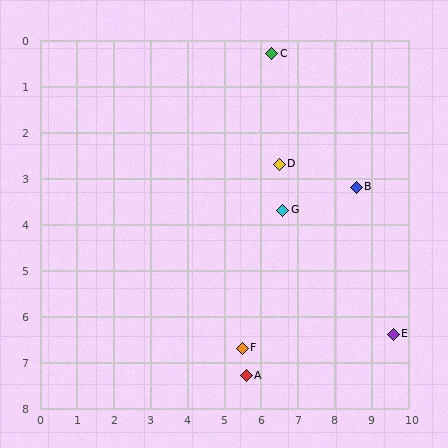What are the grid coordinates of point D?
Point D is at approximately (6.5, 2.7).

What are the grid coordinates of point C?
Point C is at approximately (6.3, 0.3).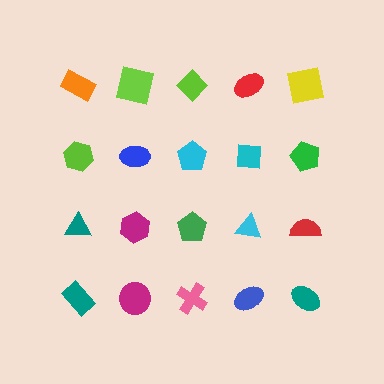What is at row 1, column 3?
A lime diamond.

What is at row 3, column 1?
A teal triangle.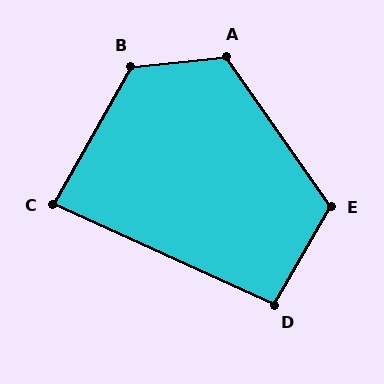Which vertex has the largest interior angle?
B, at approximately 125 degrees.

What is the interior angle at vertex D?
Approximately 95 degrees (obtuse).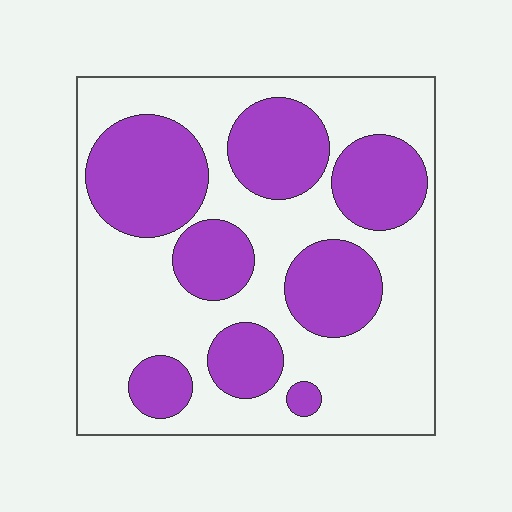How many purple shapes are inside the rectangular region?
8.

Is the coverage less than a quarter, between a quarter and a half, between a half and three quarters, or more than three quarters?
Between a quarter and a half.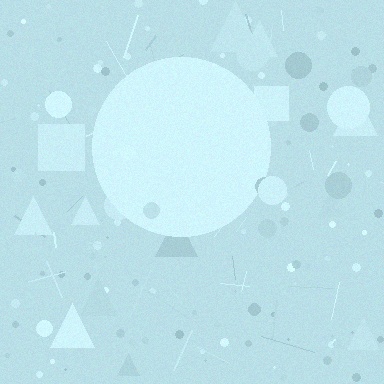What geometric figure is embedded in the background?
A circle is embedded in the background.